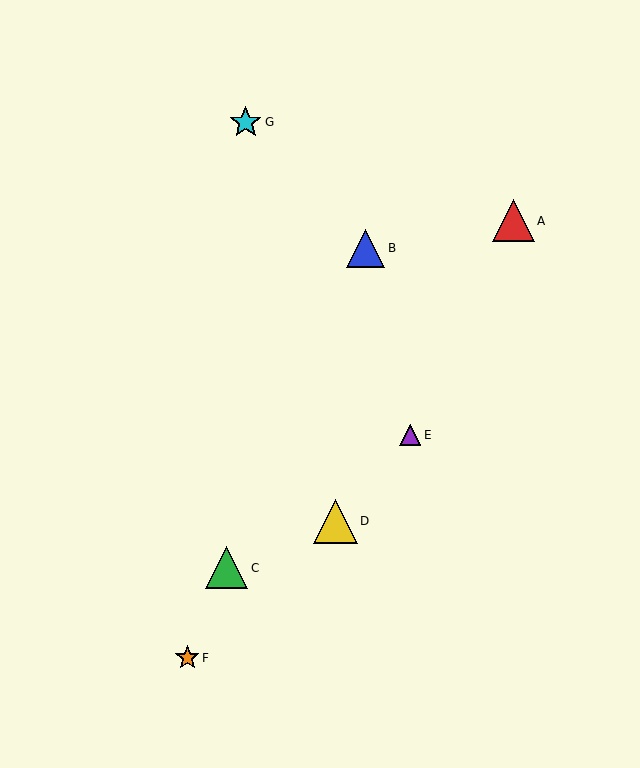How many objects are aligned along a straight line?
3 objects (B, C, F) are aligned along a straight line.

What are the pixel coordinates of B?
Object B is at (366, 248).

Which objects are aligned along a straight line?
Objects B, C, F are aligned along a straight line.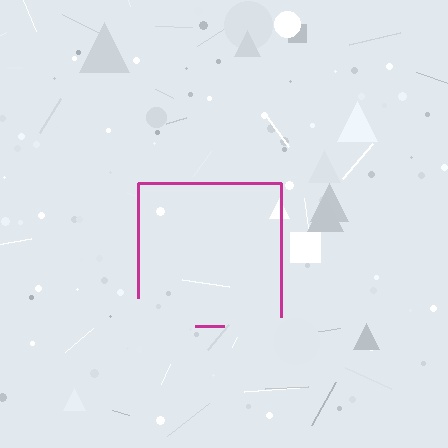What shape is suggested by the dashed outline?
The dashed outline suggests a square.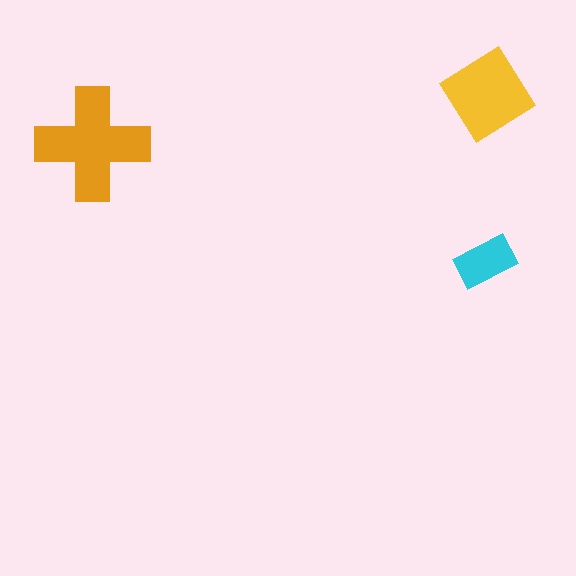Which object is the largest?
The orange cross.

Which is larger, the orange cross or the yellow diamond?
The orange cross.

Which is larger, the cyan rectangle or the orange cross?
The orange cross.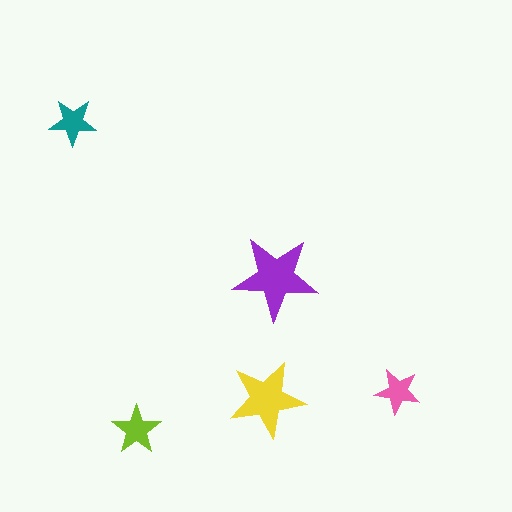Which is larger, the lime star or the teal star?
The lime one.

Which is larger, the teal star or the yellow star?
The yellow one.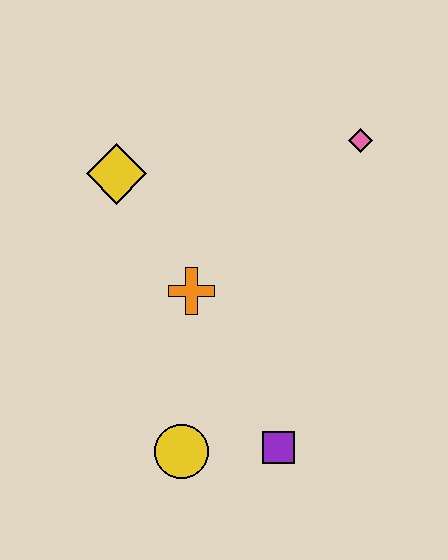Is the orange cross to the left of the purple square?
Yes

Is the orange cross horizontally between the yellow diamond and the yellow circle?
No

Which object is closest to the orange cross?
The yellow diamond is closest to the orange cross.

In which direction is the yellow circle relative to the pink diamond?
The yellow circle is below the pink diamond.